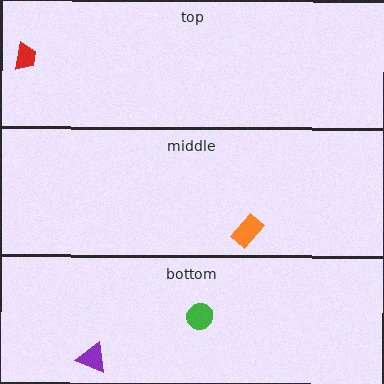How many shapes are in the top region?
1.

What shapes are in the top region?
The red trapezoid.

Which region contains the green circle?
The bottom region.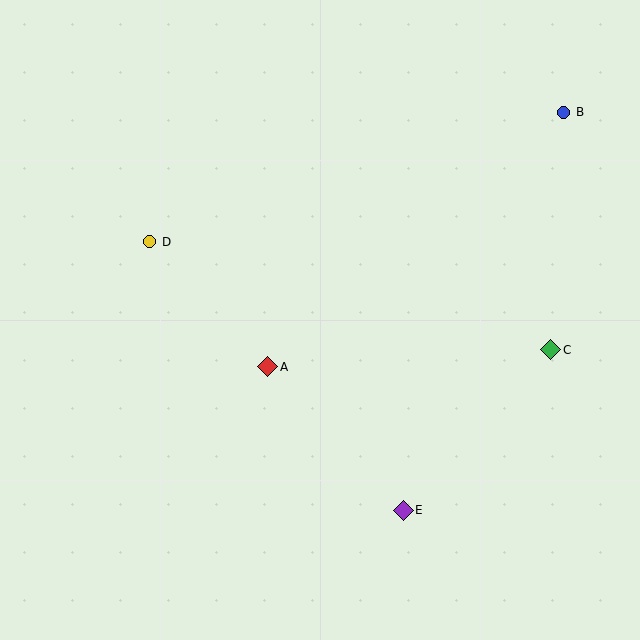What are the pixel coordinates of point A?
Point A is at (268, 367).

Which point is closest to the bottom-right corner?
Point E is closest to the bottom-right corner.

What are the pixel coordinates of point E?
Point E is at (403, 510).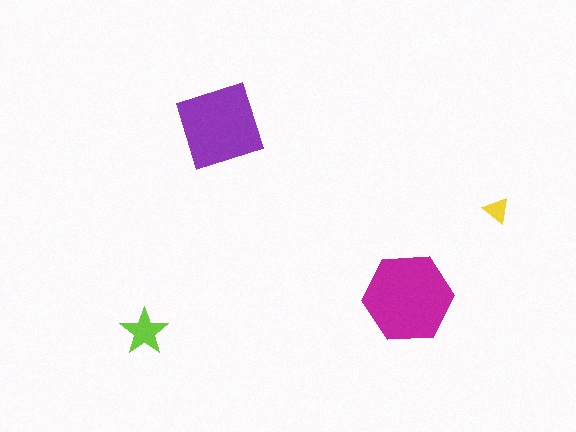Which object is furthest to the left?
The lime star is leftmost.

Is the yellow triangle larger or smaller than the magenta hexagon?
Smaller.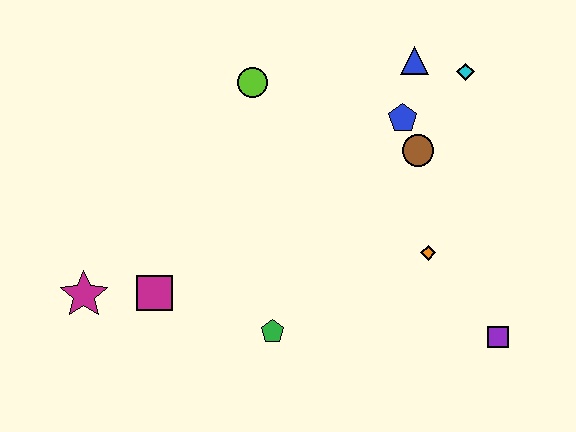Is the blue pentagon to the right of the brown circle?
No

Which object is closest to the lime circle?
The blue pentagon is closest to the lime circle.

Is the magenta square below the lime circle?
Yes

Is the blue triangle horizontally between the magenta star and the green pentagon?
No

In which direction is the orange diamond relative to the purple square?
The orange diamond is above the purple square.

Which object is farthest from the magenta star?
The cyan diamond is farthest from the magenta star.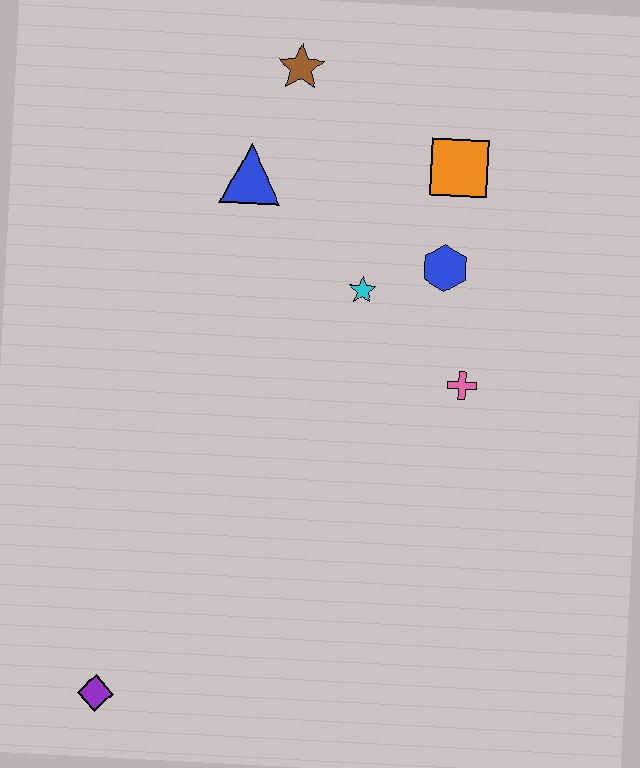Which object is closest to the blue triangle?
The brown star is closest to the blue triangle.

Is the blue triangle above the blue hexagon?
Yes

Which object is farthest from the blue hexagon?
The purple diamond is farthest from the blue hexagon.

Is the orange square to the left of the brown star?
No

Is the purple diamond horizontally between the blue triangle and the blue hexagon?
No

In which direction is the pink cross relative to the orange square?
The pink cross is below the orange square.